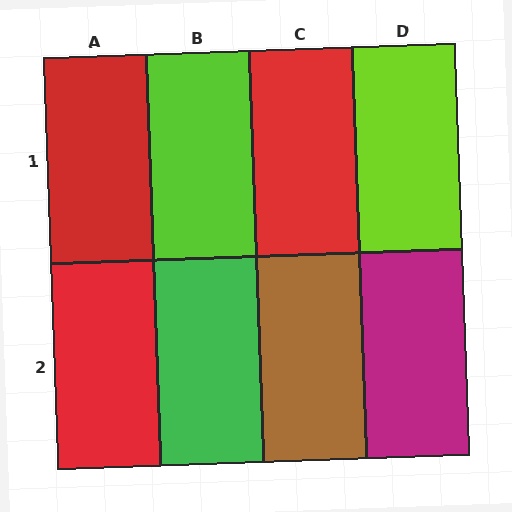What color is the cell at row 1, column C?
Red.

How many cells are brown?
1 cell is brown.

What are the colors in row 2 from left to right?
Red, green, brown, magenta.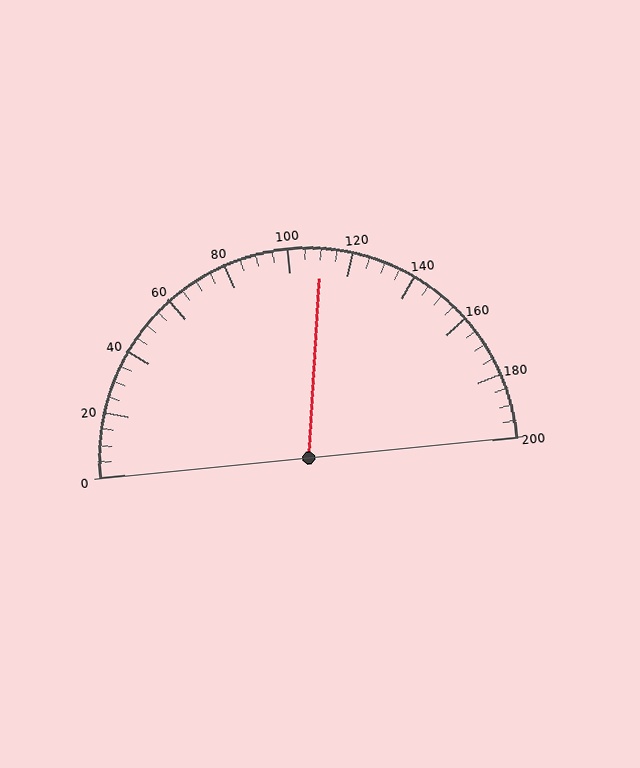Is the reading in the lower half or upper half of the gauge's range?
The reading is in the upper half of the range (0 to 200).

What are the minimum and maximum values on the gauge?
The gauge ranges from 0 to 200.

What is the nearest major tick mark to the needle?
The nearest major tick mark is 120.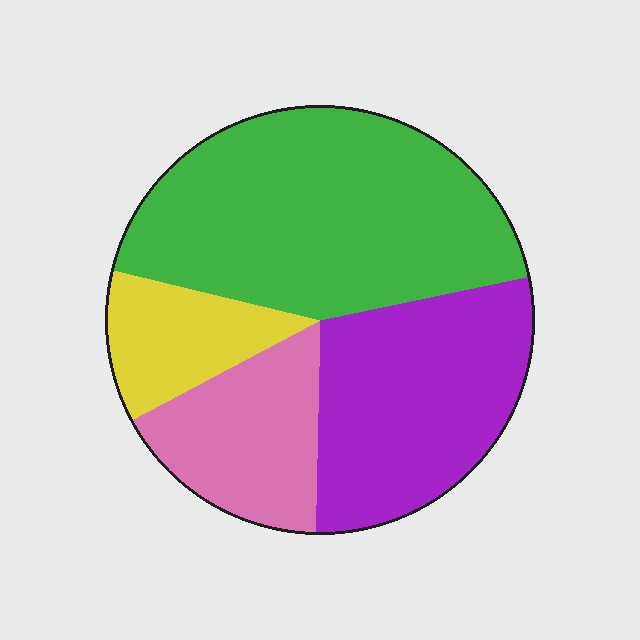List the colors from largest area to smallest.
From largest to smallest: green, purple, pink, yellow.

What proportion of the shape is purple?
Purple covers 28% of the shape.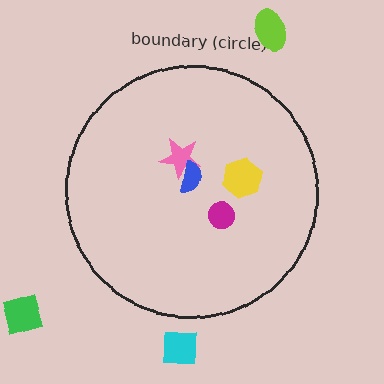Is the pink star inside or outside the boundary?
Inside.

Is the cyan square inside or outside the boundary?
Outside.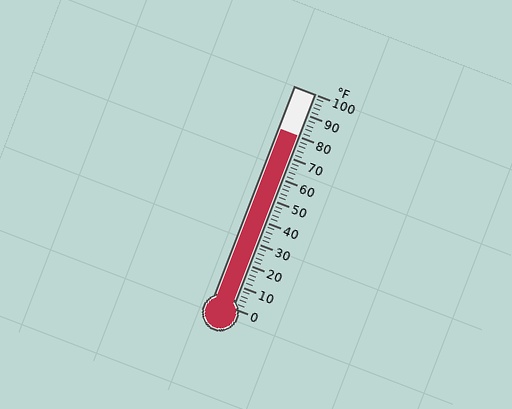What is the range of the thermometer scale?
The thermometer scale ranges from 0°F to 100°F.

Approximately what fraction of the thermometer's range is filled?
The thermometer is filled to approximately 80% of its range.